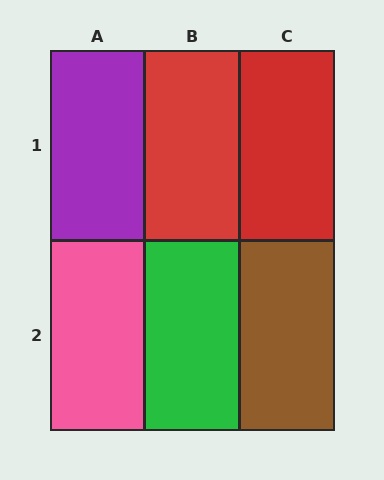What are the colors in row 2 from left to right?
Pink, green, brown.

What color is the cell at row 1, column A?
Purple.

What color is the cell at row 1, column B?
Red.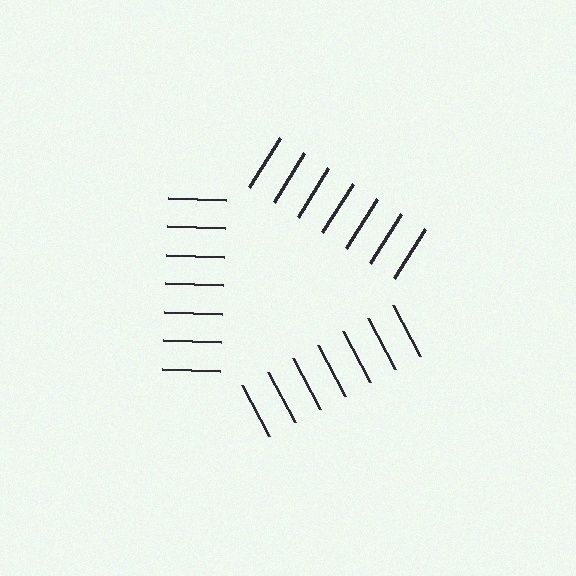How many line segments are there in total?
21 — 7 along each of the 3 edges.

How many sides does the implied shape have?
3 sides — the line-ends trace a triangle.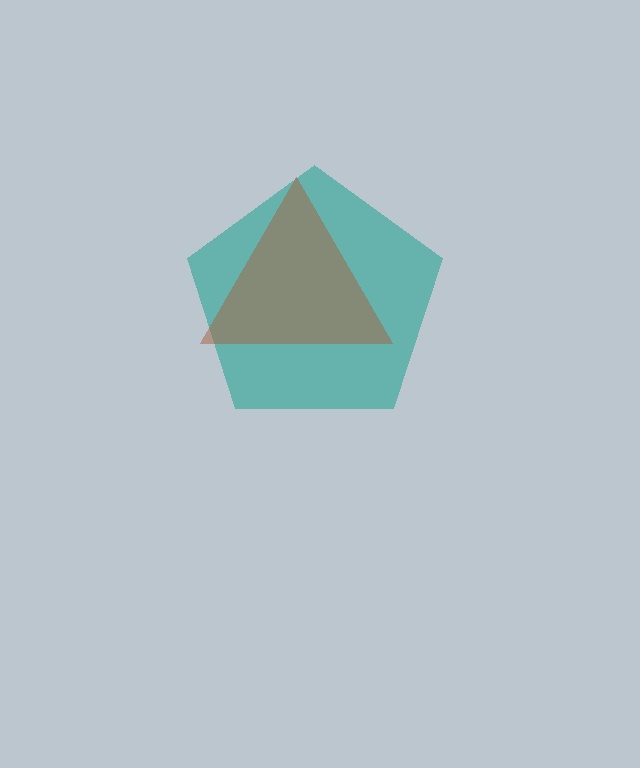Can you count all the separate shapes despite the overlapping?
Yes, there are 2 separate shapes.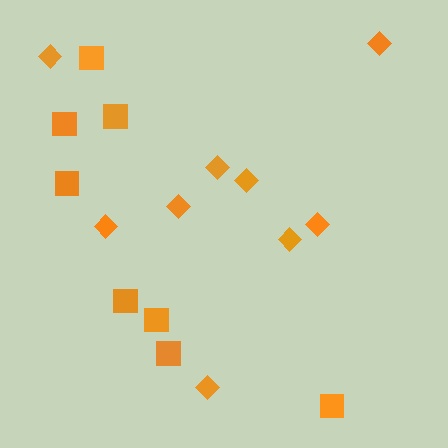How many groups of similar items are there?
There are 2 groups: one group of diamonds (9) and one group of squares (8).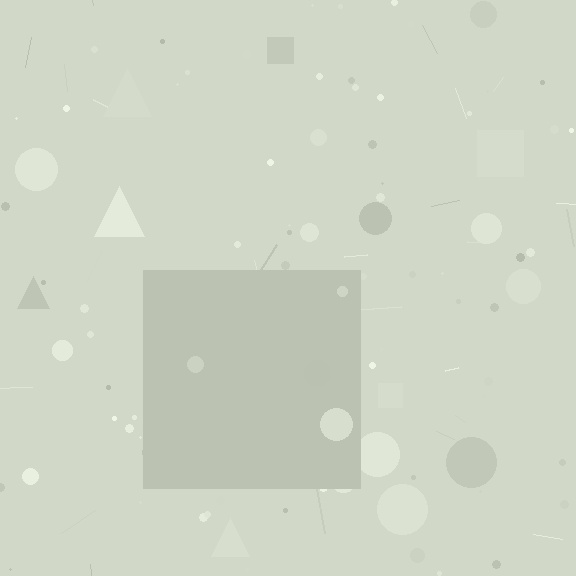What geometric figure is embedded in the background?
A square is embedded in the background.